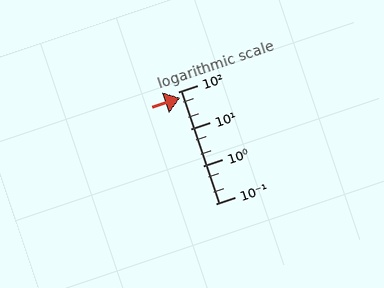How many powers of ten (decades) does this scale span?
The scale spans 3 decades, from 0.1 to 100.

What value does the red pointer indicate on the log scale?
The pointer indicates approximately 67.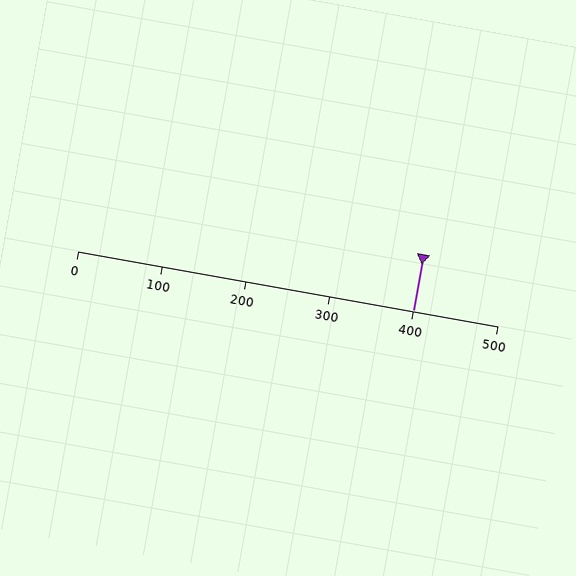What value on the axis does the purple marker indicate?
The marker indicates approximately 400.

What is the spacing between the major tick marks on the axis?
The major ticks are spaced 100 apart.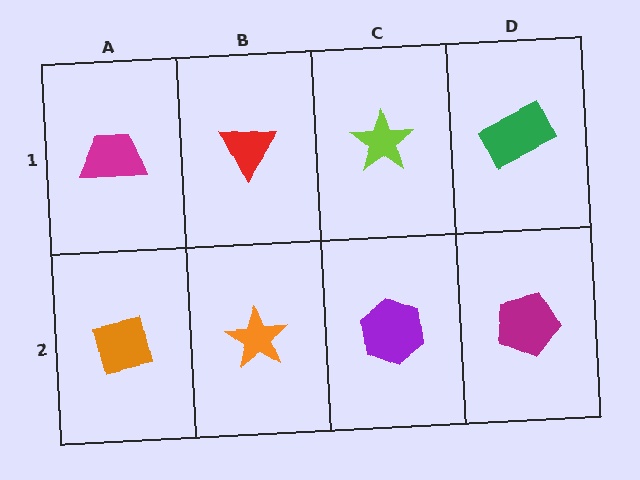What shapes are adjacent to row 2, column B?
A red triangle (row 1, column B), an orange square (row 2, column A), a purple hexagon (row 2, column C).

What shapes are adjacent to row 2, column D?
A green rectangle (row 1, column D), a purple hexagon (row 2, column C).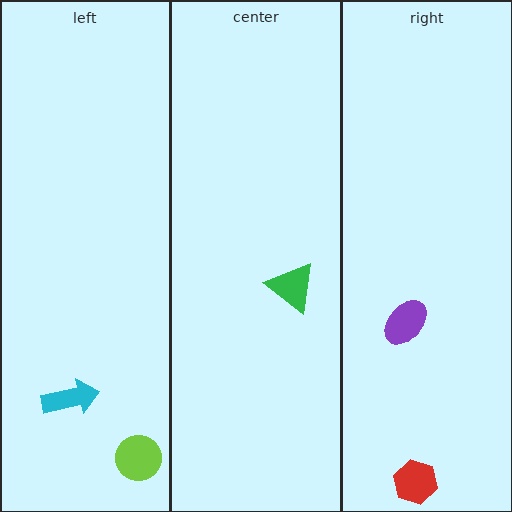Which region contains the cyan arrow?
The left region.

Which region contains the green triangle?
The center region.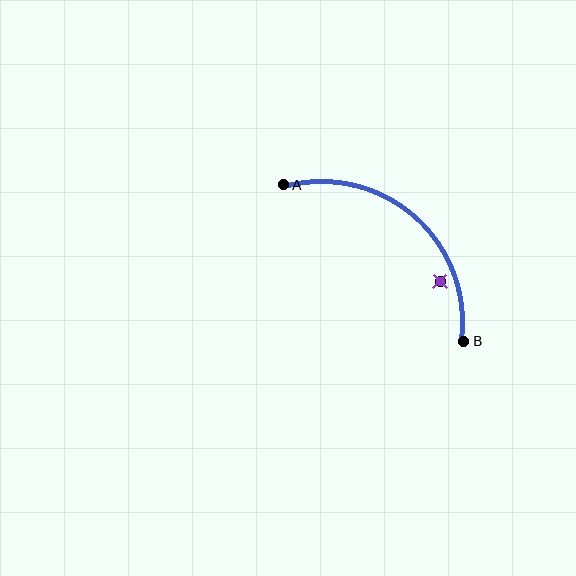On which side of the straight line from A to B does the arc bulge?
The arc bulges above and to the right of the straight line connecting A and B.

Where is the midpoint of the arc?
The arc midpoint is the point on the curve farthest from the straight line joining A and B. It sits above and to the right of that line.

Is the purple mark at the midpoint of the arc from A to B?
No — the purple mark does not lie on the arc at all. It sits slightly inside the curve.